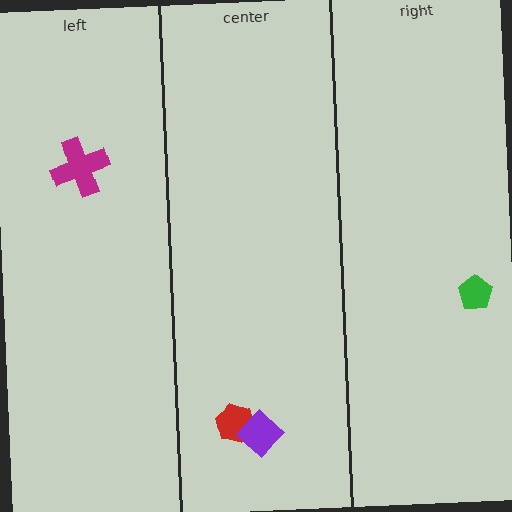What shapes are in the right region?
The green pentagon.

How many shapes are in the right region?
1.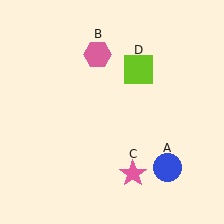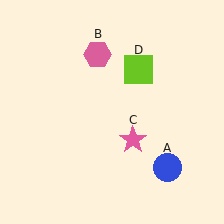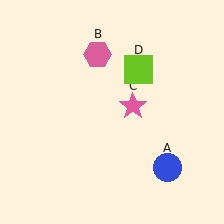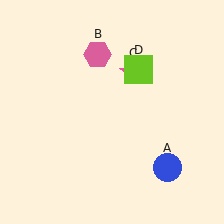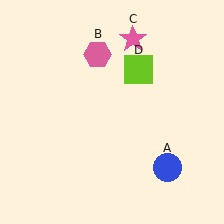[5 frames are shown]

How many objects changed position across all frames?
1 object changed position: pink star (object C).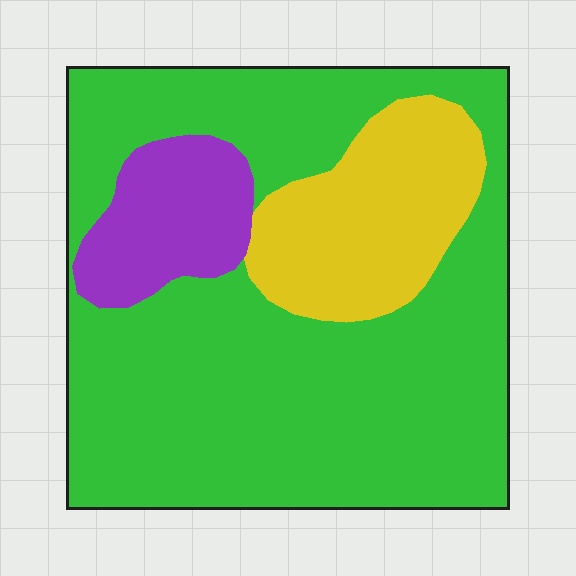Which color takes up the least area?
Purple, at roughly 10%.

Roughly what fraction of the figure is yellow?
Yellow covers 18% of the figure.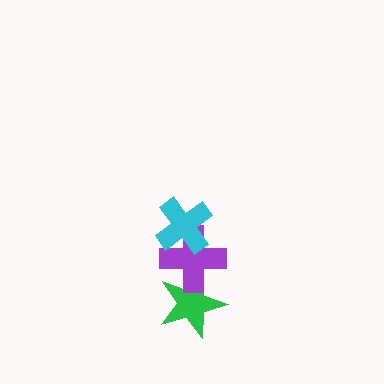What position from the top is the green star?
The green star is 3rd from the top.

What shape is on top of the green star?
The purple cross is on top of the green star.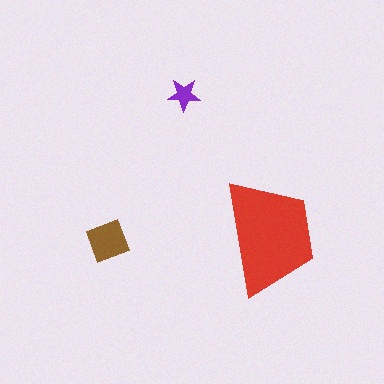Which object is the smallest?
The purple star.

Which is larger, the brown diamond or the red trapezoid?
The red trapezoid.